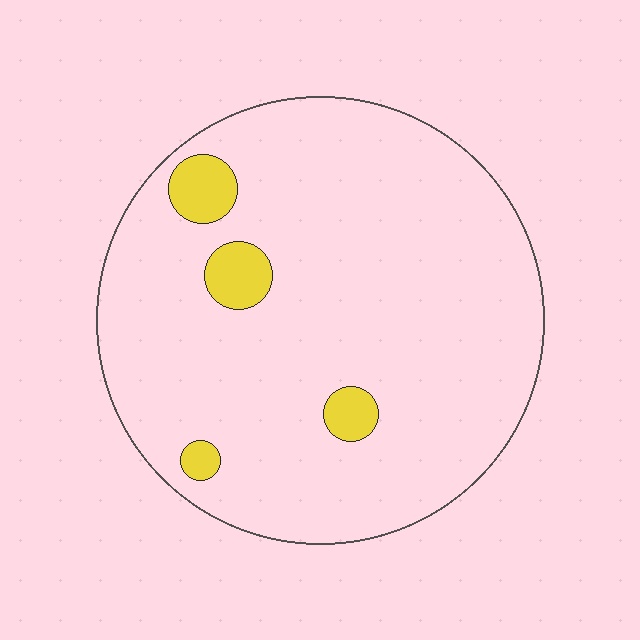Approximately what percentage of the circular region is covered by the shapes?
Approximately 5%.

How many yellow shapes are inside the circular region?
4.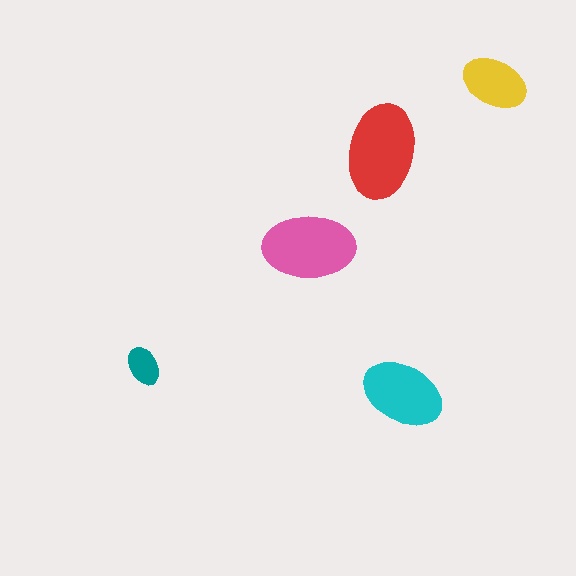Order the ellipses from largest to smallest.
the red one, the pink one, the cyan one, the yellow one, the teal one.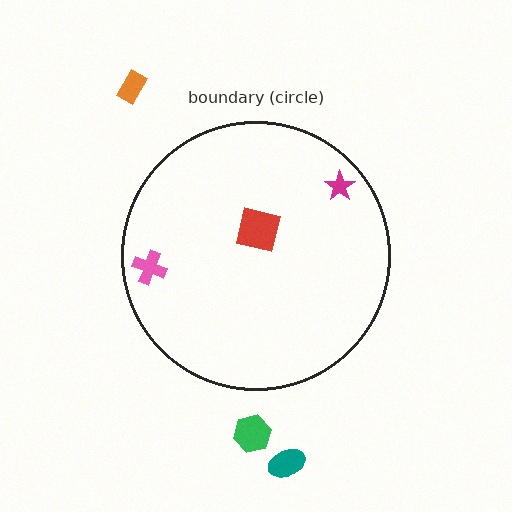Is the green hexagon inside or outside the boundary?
Outside.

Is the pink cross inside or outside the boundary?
Inside.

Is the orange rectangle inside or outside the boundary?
Outside.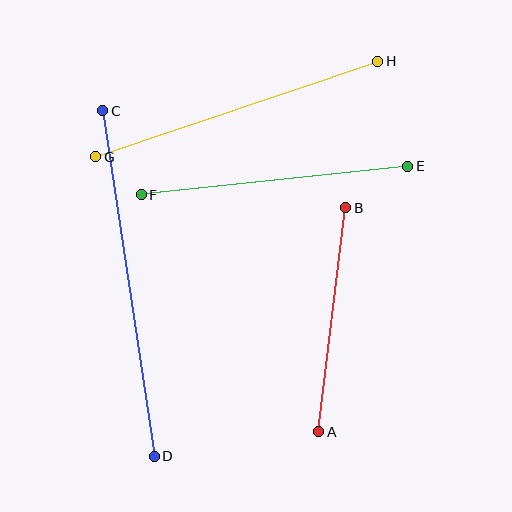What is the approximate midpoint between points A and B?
The midpoint is at approximately (332, 320) pixels.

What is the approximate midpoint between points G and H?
The midpoint is at approximately (237, 109) pixels.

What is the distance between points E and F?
The distance is approximately 268 pixels.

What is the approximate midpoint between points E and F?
The midpoint is at approximately (274, 181) pixels.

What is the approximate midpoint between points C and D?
The midpoint is at approximately (128, 284) pixels.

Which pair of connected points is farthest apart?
Points C and D are farthest apart.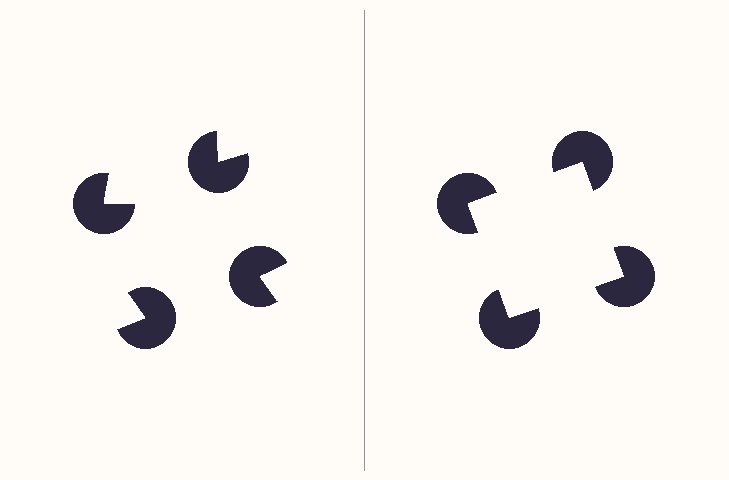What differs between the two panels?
The pac-man discs are positioned identically on both sides; only the wedge orientations differ. On the right they align to a square; on the left they are misaligned.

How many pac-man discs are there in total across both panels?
8 — 4 on each side.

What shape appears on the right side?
An illusory square.